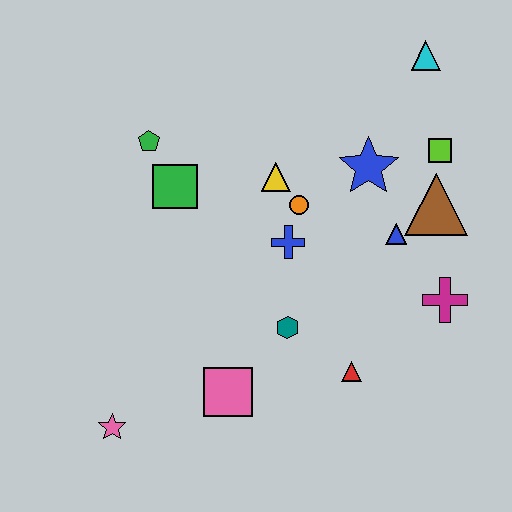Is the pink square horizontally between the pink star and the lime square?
Yes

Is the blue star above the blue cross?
Yes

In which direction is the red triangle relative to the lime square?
The red triangle is below the lime square.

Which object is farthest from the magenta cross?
The pink star is farthest from the magenta cross.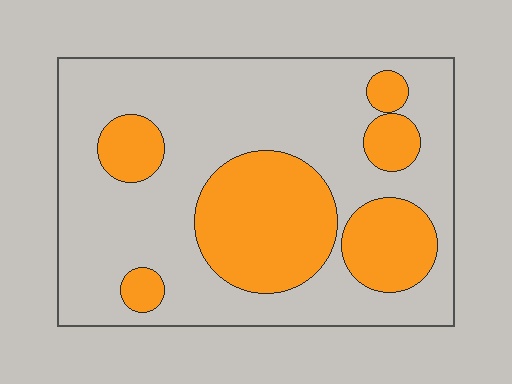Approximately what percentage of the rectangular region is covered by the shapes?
Approximately 30%.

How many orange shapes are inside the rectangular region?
6.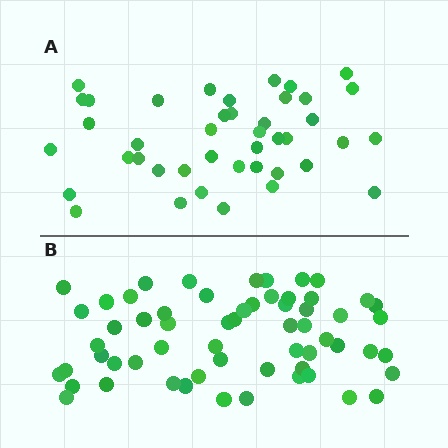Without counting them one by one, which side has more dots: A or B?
Region B (the bottom region) has more dots.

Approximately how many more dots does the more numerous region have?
Region B has approximately 20 more dots than region A.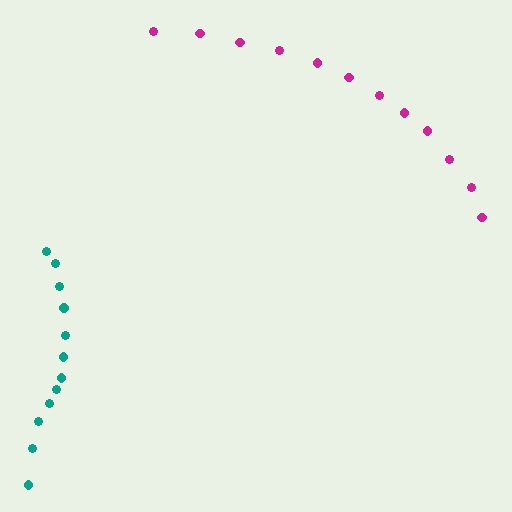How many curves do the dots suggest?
There are 2 distinct paths.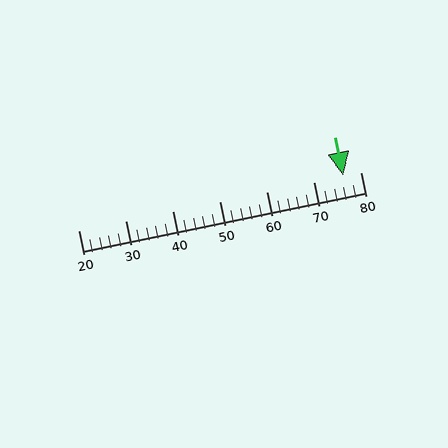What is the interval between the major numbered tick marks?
The major tick marks are spaced 10 units apart.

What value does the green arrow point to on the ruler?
The green arrow points to approximately 76.